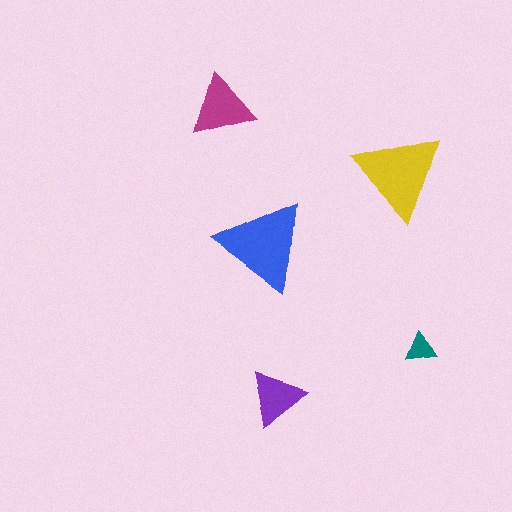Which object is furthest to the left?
The magenta triangle is leftmost.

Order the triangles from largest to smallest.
the blue one, the yellow one, the magenta one, the purple one, the teal one.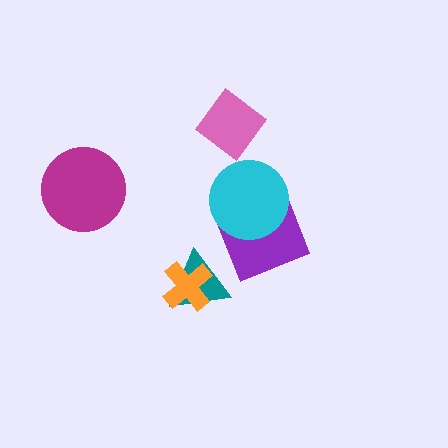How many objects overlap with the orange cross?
1 object overlaps with the orange cross.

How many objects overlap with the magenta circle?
0 objects overlap with the magenta circle.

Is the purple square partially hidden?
Yes, it is partially covered by another shape.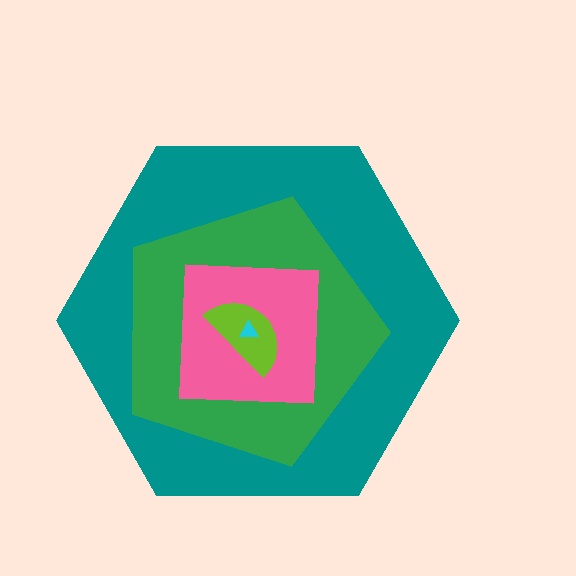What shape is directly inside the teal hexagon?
The green pentagon.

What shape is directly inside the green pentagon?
The pink square.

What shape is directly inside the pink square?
The lime semicircle.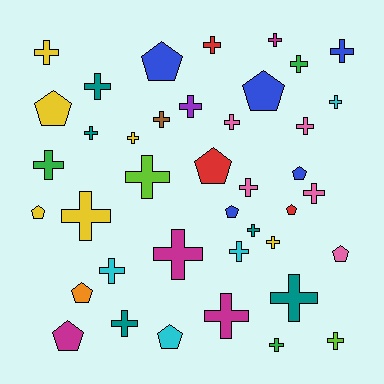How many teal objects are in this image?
There are 5 teal objects.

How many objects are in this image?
There are 40 objects.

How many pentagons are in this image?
There are 12 pentagons.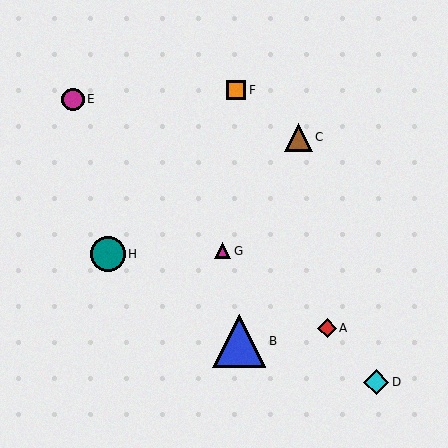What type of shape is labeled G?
Shape G is a magenta triangle.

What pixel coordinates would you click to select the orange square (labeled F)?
Click at (236, 90) to select the orange square F.